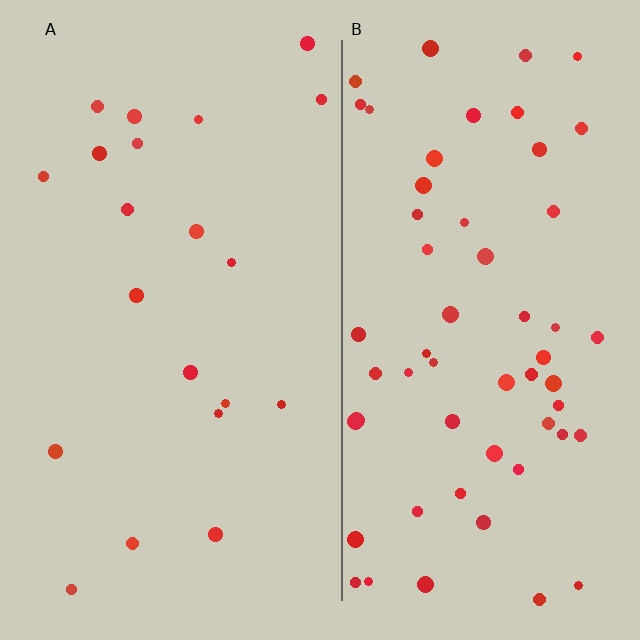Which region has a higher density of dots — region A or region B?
B (the right).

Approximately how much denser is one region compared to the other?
Approximately 2.8× — region B over region A.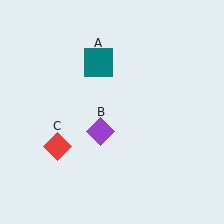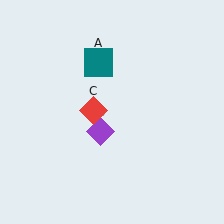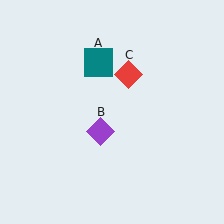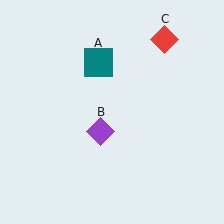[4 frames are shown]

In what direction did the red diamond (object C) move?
The red diamond (object C) moved up and to the right.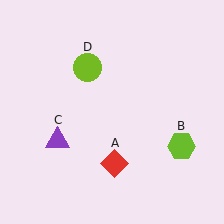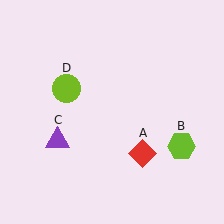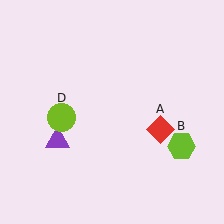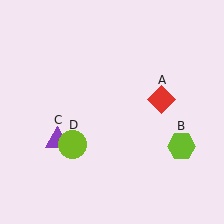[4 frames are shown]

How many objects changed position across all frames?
2 objects changed position: red diamond (object A), lime circle (object D).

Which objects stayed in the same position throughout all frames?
Lime hexagon (object B) and purple triangle (object C) remained stationary.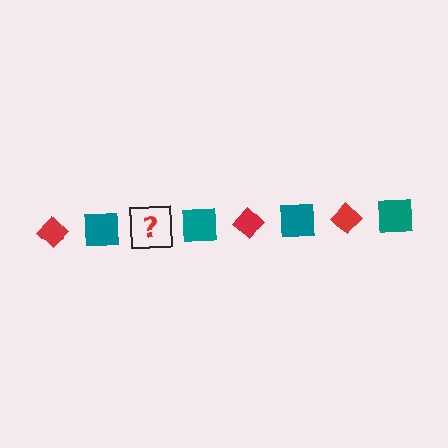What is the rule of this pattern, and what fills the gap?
The rule is that the pattern alternates between red diamond and teal square. The gap should be filled with a red diamond.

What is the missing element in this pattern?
The missing element is a red diamond.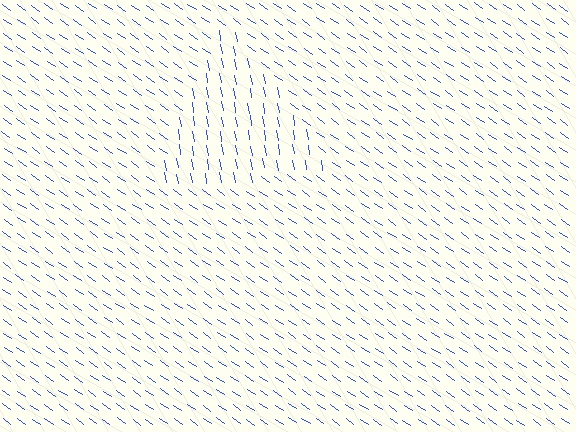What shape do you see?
I see a triangle.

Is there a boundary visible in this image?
Yes, there is a texture boundary formed by a change in line orientation.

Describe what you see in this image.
The image is filled with small blue line segments. A triangle region in the image has lines oriented differently from the surrounding lines, creating a visible texture boundary.